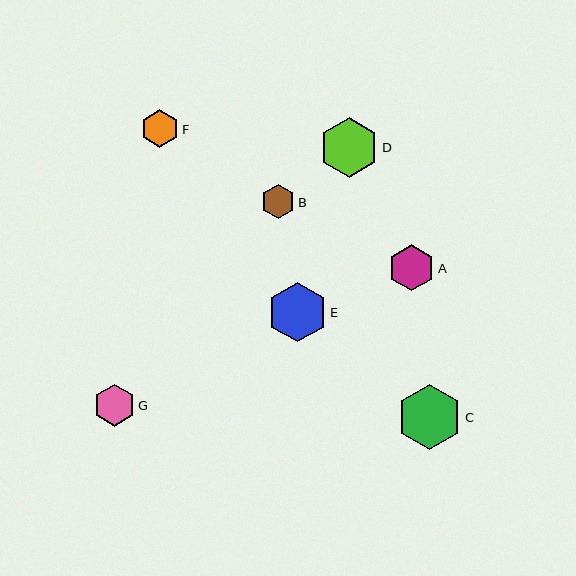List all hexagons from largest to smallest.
From largest to smallest: C, D, E, A, G, F, B.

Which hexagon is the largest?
Hexagon C is the largest with a size of approximately 65 pixels.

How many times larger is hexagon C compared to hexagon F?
Hexagon C is approximately 1.7 times the size of hexagon F.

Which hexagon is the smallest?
Hexagon B is the smallest with a size of approximately 35 pixels.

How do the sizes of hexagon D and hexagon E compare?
Hexagon D and hexagon E are approximately the same size.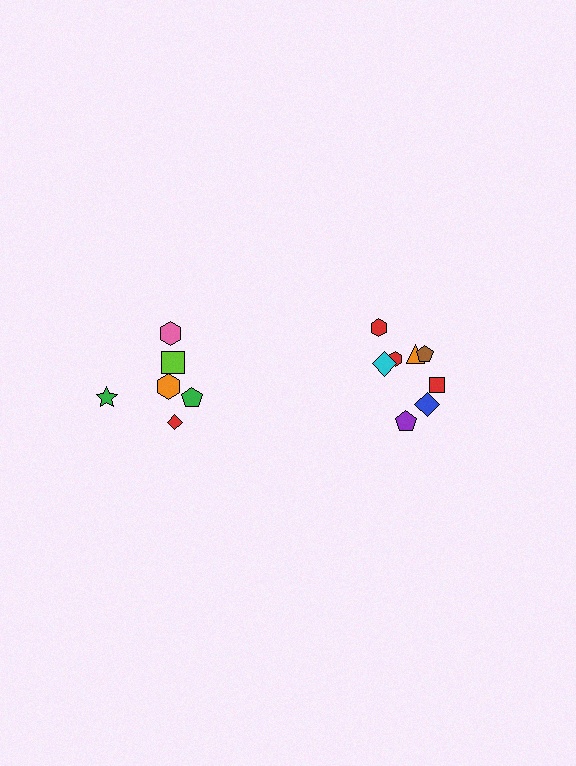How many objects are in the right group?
There are 8 objects.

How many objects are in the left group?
There are 6 objects.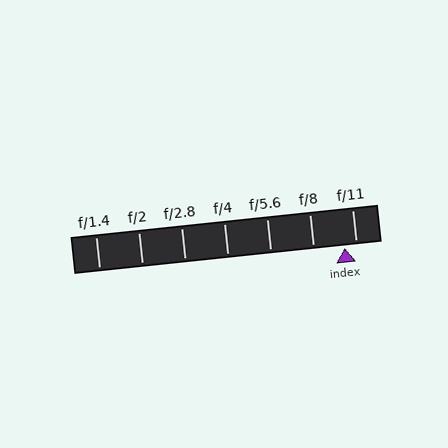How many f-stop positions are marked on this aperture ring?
There are 7 f-stop positions marked.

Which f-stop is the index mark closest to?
The index mark is closest to f/11.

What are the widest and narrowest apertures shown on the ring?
The widest aperture shown is f/1.4 and the narrowest is f/11.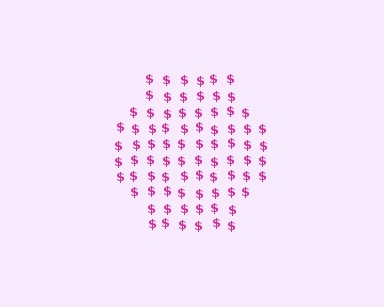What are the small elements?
The small elements are dollar signs.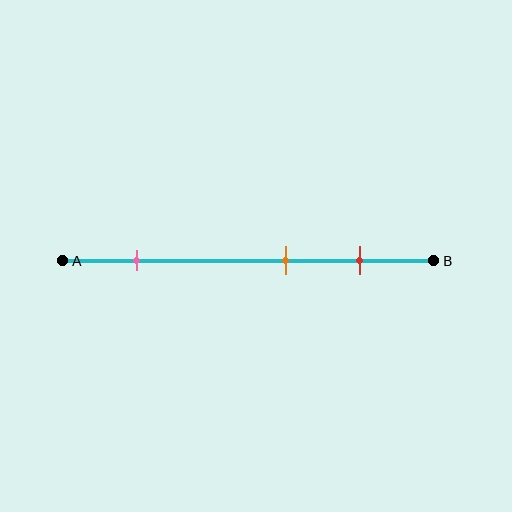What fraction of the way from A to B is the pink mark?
The pink mark is approximately 20% (0.2) of the way from A to B.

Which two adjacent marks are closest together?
The orange and red marks are the closest adjacent pair.